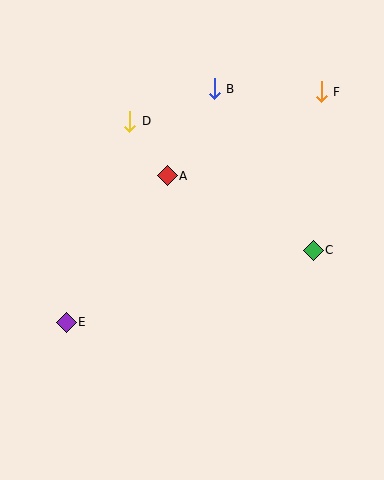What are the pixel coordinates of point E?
Point E is at (66, 322).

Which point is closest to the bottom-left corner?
Point E is closest to the bottom-left corner.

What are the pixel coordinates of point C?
Point C is at (313, 250).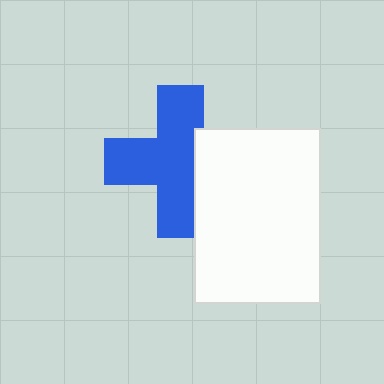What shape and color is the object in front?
The object in front is a white rectangle.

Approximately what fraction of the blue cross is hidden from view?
Roughly 30% of the blue cross is hidden behind the white rectangle.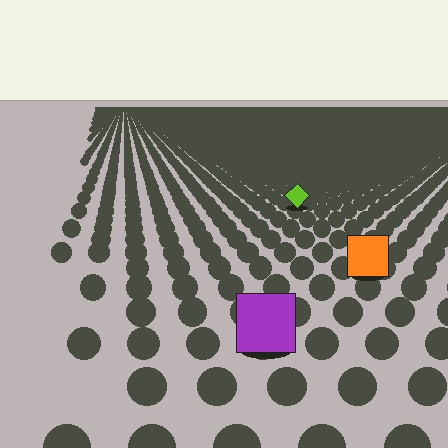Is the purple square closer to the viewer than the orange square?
Yes. The purple square is closer — you can tell from the texture gradient: the ground texture is coarser near it.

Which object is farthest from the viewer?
The lime diamond is farthest from the viewer. It appears smaller and the ground texture around it is denser.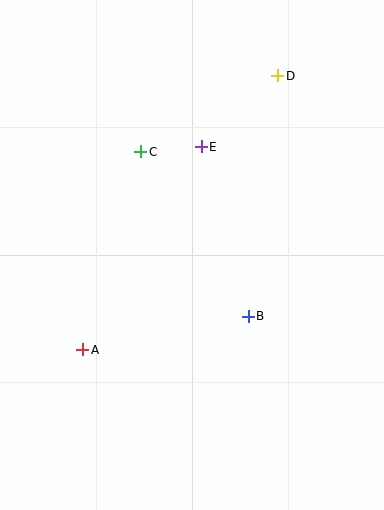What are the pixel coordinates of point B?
Point B is at (248, 316).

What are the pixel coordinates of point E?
Point E is at (201, 147).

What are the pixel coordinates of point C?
Point C is at (141, 152).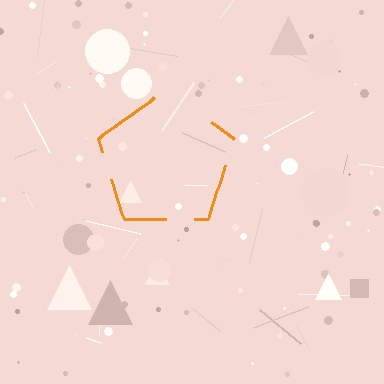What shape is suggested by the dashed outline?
The dashed outline suggests a pentagon.